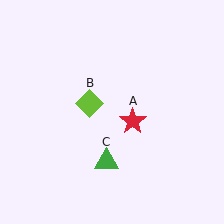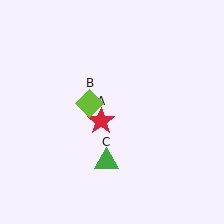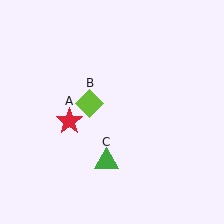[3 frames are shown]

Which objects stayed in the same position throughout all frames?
Lime diamond (object B) and green triangle (object C) remained stationary.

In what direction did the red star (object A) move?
The red star (object A) moved left.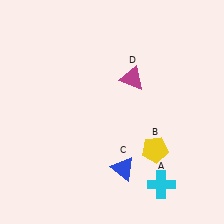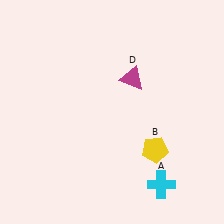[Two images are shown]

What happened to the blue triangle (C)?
The blue triangle (C) was removed in Image 2. It was in the bottom-right area of Image 1.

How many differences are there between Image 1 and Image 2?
There is 1 difference between the two images.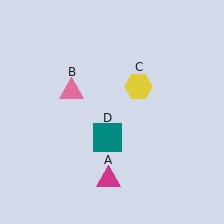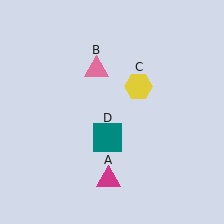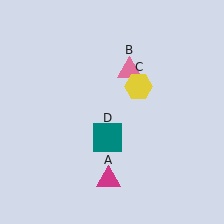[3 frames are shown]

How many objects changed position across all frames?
1 object changed position: pink triangle (object B).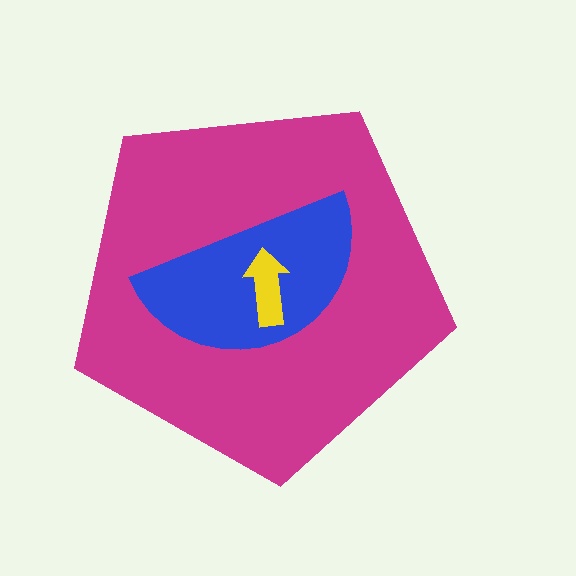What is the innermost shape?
The yellow arrow.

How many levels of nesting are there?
3.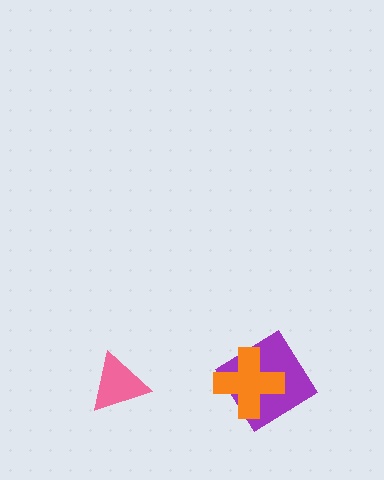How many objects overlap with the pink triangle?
0 objects overlap with the pink triangle.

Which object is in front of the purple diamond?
The orange cross is in front of the purple diamond.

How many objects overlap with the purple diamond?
1 object overlaps with the purple diamond.